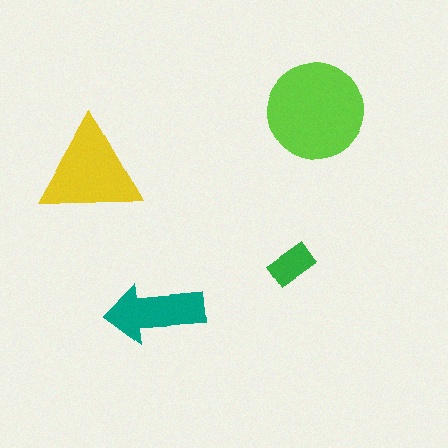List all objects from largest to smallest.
The lime circle, the yellow triangle, the teal arrow, the green rectangle.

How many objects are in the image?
There are 4 objects in the image.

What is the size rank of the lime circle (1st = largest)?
1st.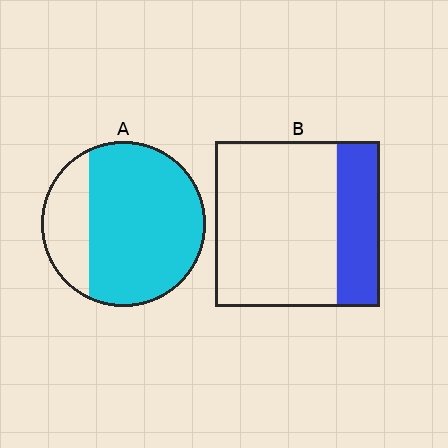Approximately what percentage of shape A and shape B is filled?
A is approximately 75% and B is approximately 25%.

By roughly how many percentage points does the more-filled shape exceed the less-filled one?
By roughly 50 percentage points (A over B).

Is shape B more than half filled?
No.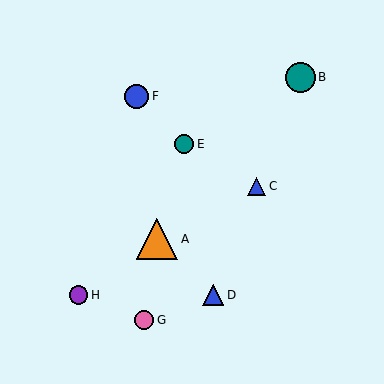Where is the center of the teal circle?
The center of the teal circle is at (300, 77).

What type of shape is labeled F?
Shape F is a blue circle.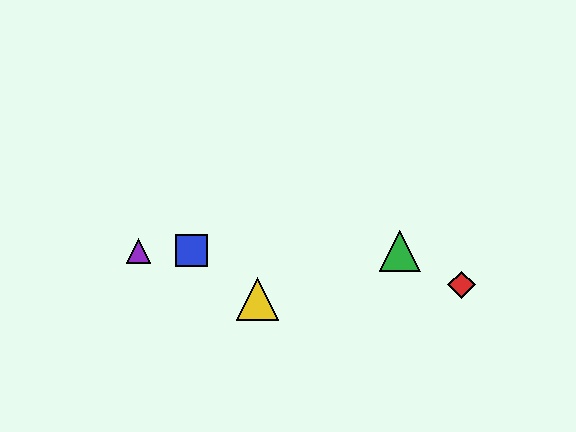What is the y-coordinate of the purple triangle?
The purple triangle is at y≈251.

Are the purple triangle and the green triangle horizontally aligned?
Yes, both are at y≈251.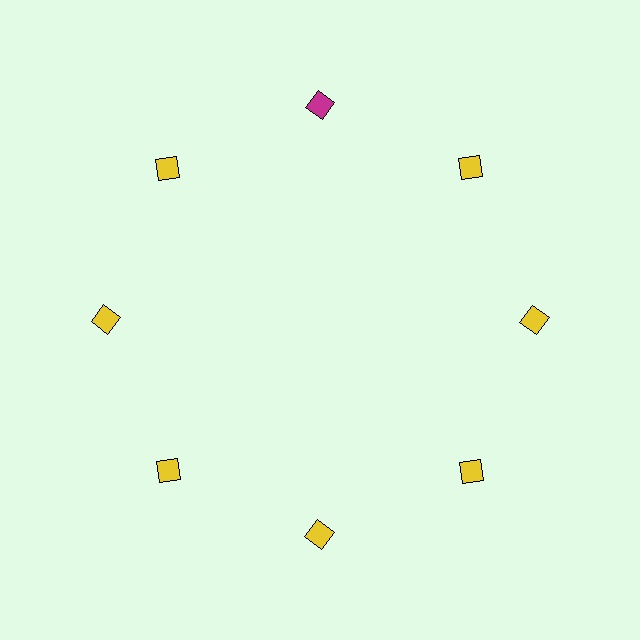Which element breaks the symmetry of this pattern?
The magenta diamond at roughly the 12 o'clock position breaks the symmetry. All other shapes are yellow diamonds.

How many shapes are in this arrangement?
There are 8 shapes arranged in a ring pattern.